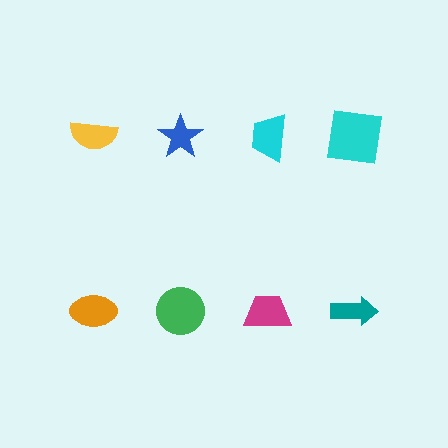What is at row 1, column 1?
A yellow semicircle.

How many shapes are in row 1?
4 shapes.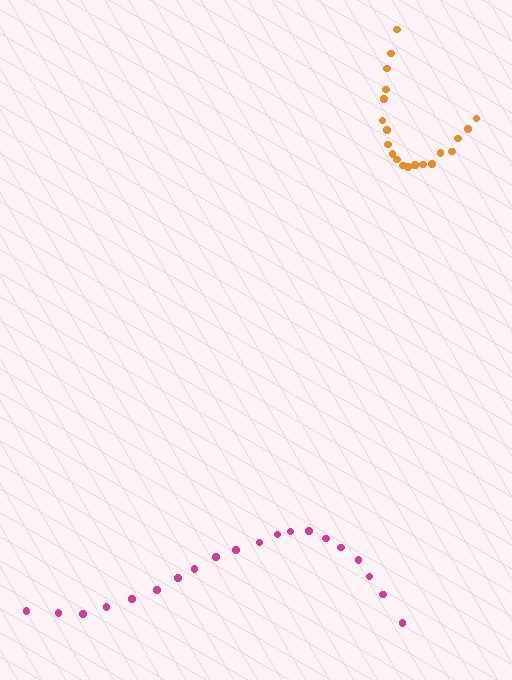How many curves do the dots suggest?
There are 2 distinct paths.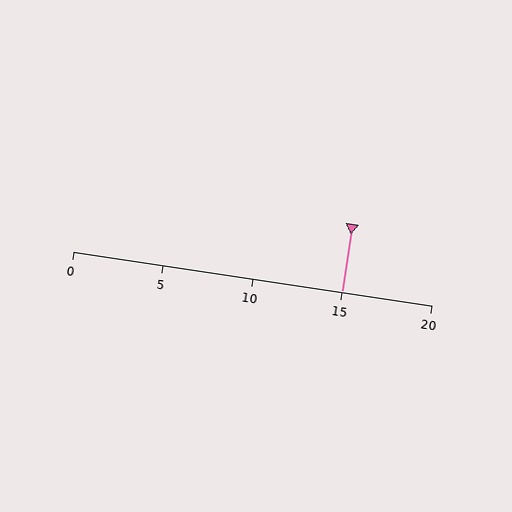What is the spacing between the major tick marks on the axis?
The major ticks are spaced 5 apart.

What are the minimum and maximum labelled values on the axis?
The axis runs from 0 to 20.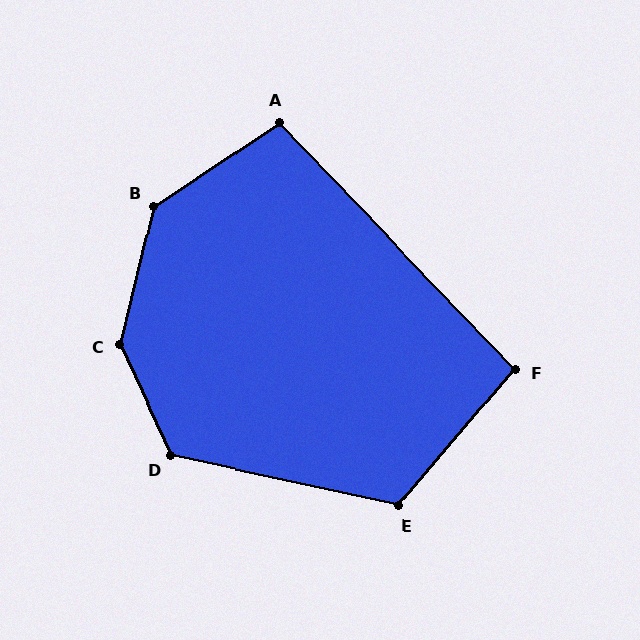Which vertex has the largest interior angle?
C, at approximately 142 degrees.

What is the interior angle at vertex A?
Approximately 100 degrees (obtuse).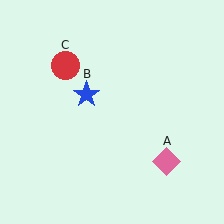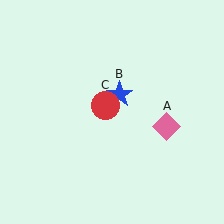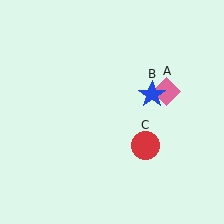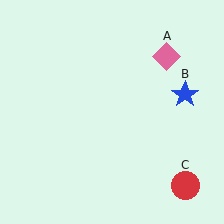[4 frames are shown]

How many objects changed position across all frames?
3 objects changed position: pink diamond (object A), blue star (object B), red circle (object C).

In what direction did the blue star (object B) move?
The blue star (object B) moved right.